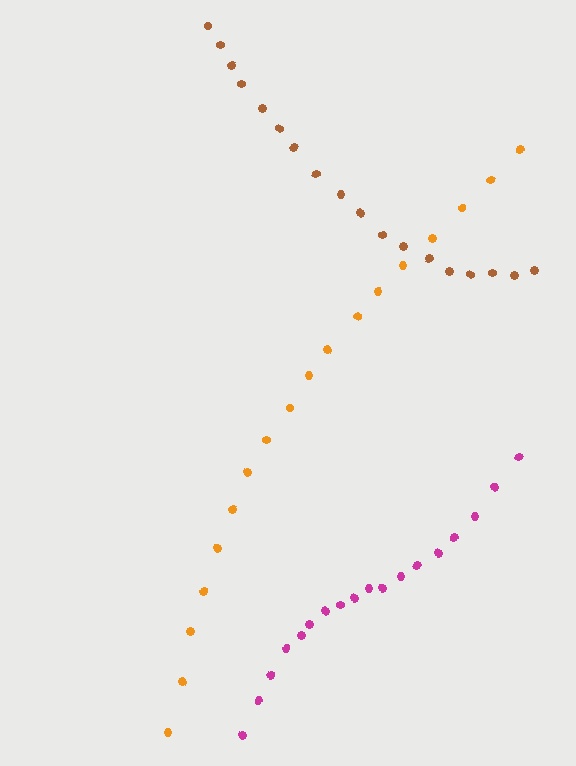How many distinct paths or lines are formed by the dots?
There are 3 distinct paths.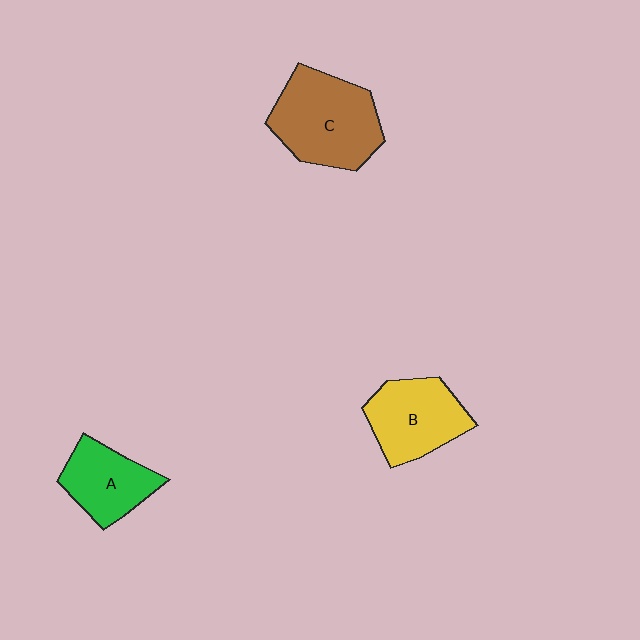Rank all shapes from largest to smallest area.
From largest to smallest: C (brown), B (yellow), A (green).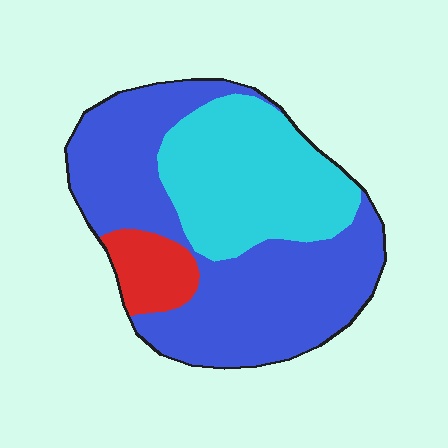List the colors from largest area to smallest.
From largest to smallest: blue, cyan, red.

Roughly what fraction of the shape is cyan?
Cyan covers roughly 35% of the shape.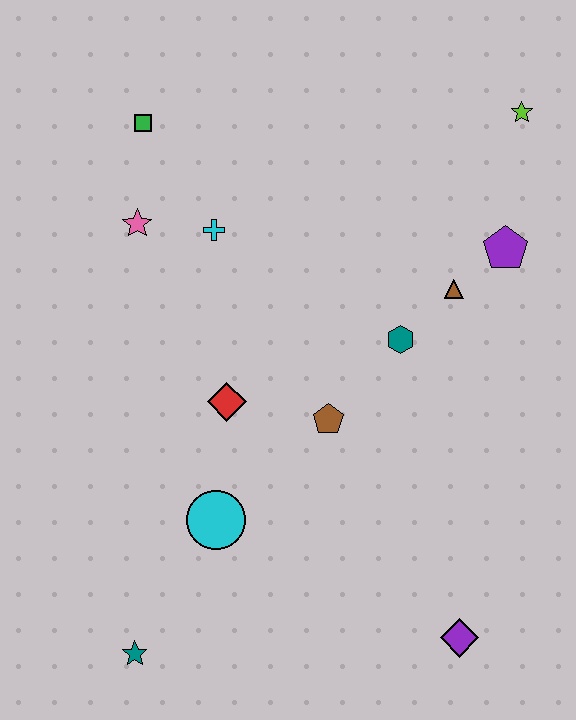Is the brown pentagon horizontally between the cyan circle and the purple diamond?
Yes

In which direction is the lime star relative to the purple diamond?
The lime star is above the purple diamond.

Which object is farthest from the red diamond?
The lime star is farthest from the red diamond.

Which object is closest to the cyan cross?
The pink star is closest to the cyan cross.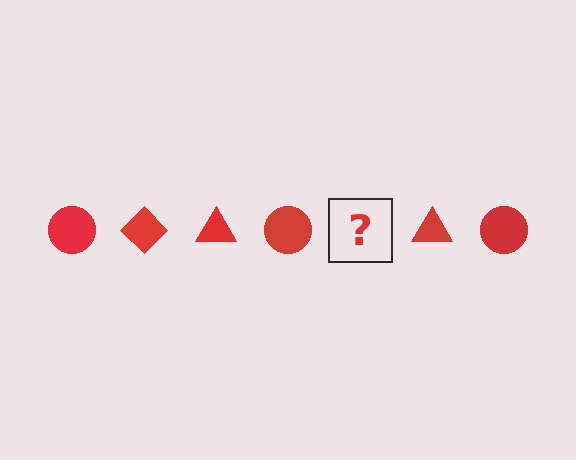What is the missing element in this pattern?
The missing element is a red diamond.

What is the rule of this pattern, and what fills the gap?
The rule is that the pattern cycles through circle, diamond, triangle shapes in red. The gap should be filled with a red diamond.